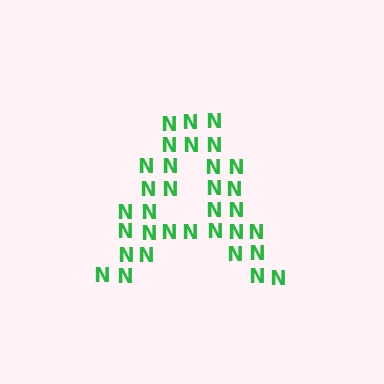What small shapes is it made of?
It is made of small letter N's.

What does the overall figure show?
The overall figure shows the letter A.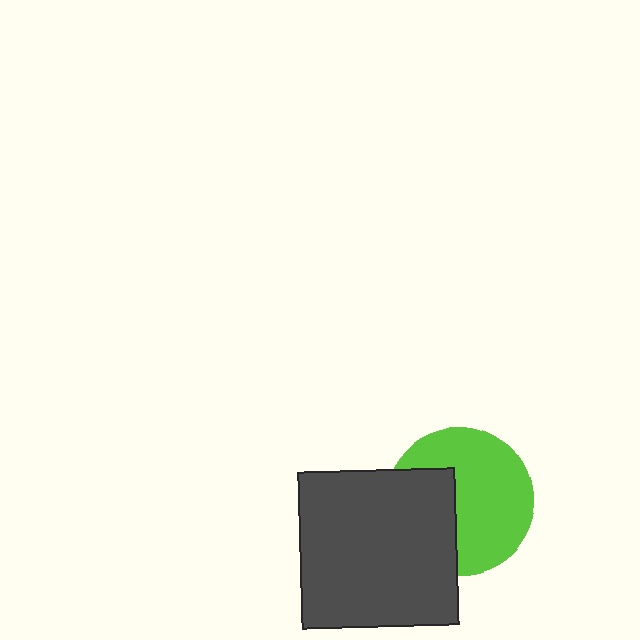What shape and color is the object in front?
The object in front is a dark gray square.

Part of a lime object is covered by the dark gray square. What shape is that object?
It is a circle.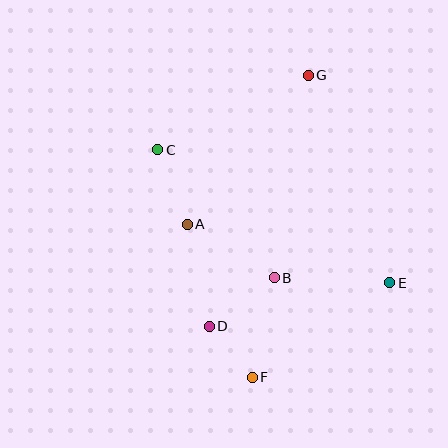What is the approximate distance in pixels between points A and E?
The distance between A and E is approximately 210 pixels.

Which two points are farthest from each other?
Points F and G are farthest from each other.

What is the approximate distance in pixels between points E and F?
The distance between E and F is approximately 167 pixels.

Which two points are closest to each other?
Points D and F are closest to each other.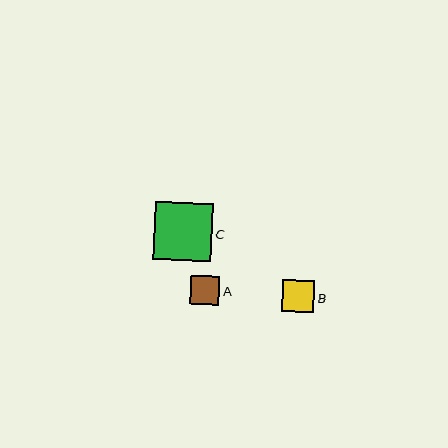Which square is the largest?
Square C is the largest with a size of approximately 58 pixels.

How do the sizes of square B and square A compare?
Square B and square A are approximately the same size.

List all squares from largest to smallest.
From largest to smallest: C, B, A.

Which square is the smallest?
Square A is the smallest with a size of approximately 29 pixels.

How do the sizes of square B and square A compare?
Square B and square A are approximately the same size.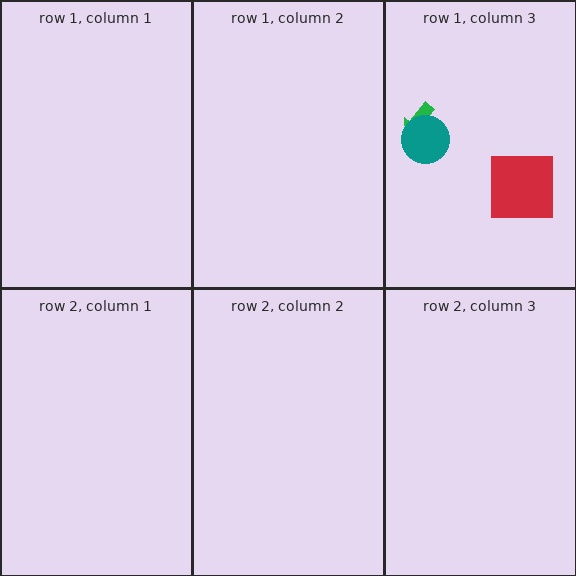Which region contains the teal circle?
The row 1, column 3 region.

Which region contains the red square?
The row 1, column 3 region.